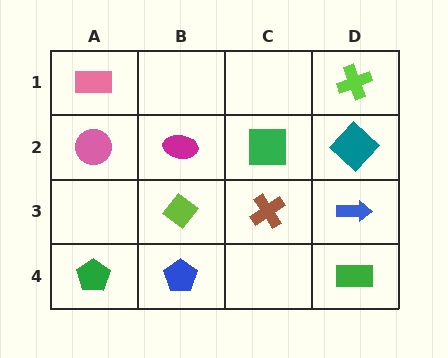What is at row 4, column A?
A green pentagon.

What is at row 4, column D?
A green rectangle.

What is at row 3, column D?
A blue arrow.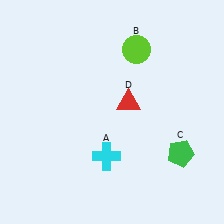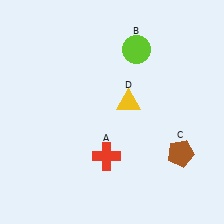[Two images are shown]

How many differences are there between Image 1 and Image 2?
There are 3 differences between the two images.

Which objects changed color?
A changed from cyan to red. C changed from green to brown. D changed from red to yellow.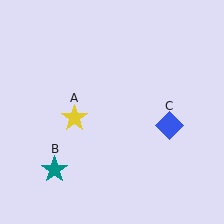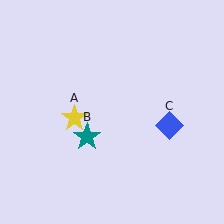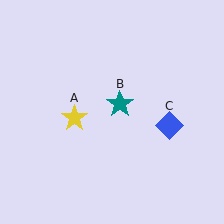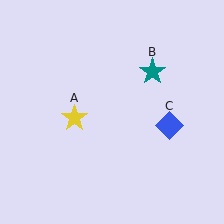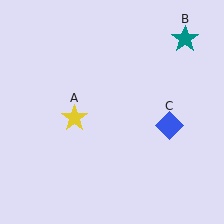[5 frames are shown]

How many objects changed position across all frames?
1 object changed position: teal star (object B).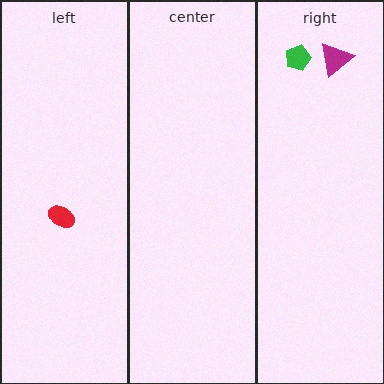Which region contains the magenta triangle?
The right region.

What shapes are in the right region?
The green pentagon, the magenta triangle.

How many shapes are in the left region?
1.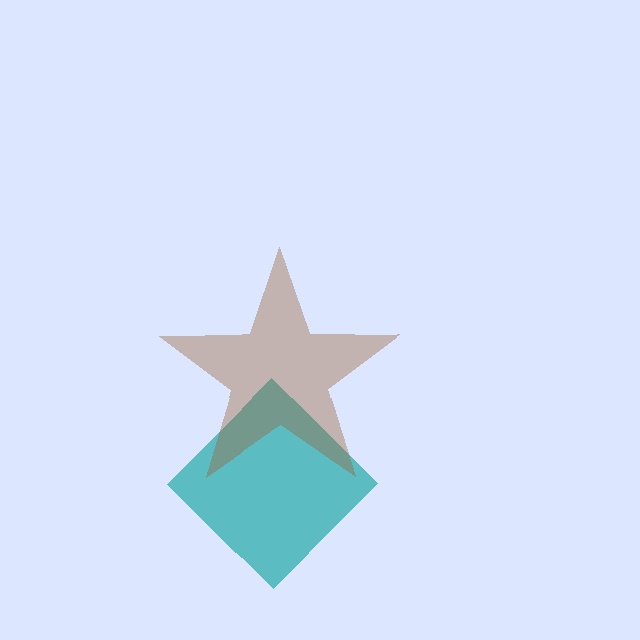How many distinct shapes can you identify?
There are 2 distinct shapes: a teal diamond, a brown star.